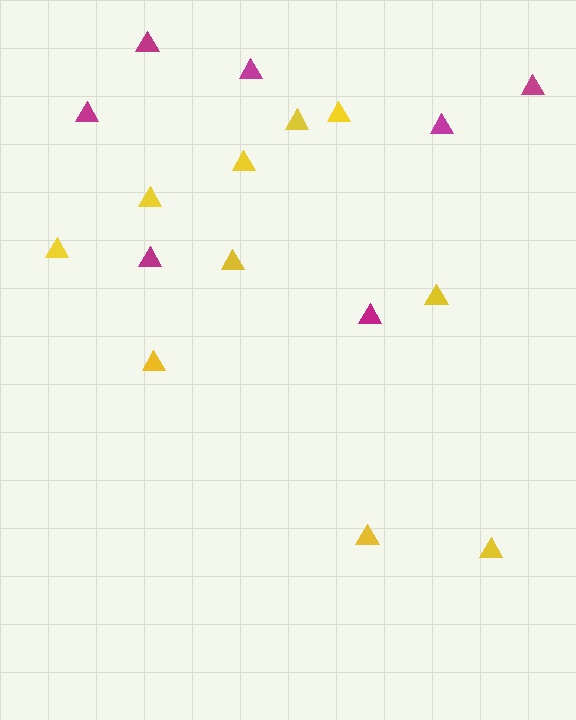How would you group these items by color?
There are 2 groups: one group of yellow triangles (10) and one group of magenta triangles (7).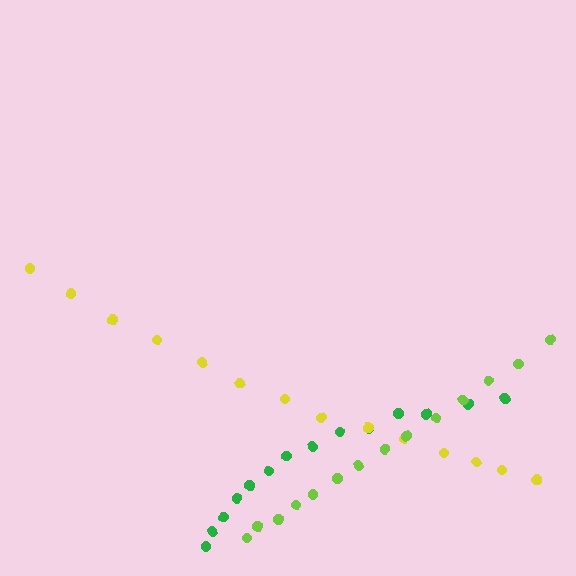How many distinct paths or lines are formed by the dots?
There are 3 distinct paths.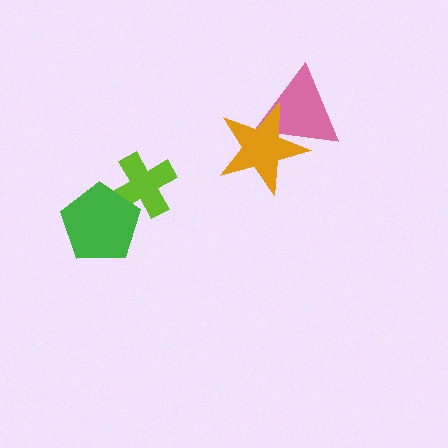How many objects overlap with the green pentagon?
1 object overlaps with the green pentagon.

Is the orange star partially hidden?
No, no other shape covers it.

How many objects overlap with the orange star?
1 object overlaps with the orange star.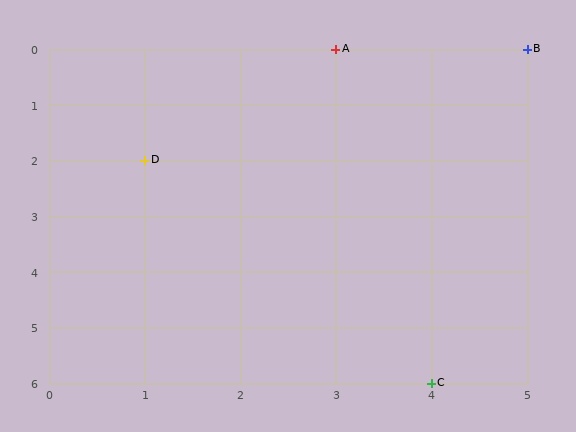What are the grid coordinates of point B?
Point B is at grid coordinates (5, 0).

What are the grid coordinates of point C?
Point C is at grid coordinates (4, 6).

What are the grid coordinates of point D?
Point D is at grid coordinates (1, 2).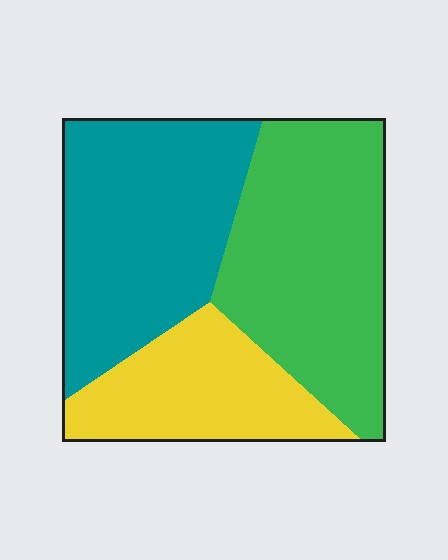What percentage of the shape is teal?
Teal covers roughly 40% of the shape.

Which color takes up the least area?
Yellow, at roughly 25%.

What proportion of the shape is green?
Green covers 39% of the shape.